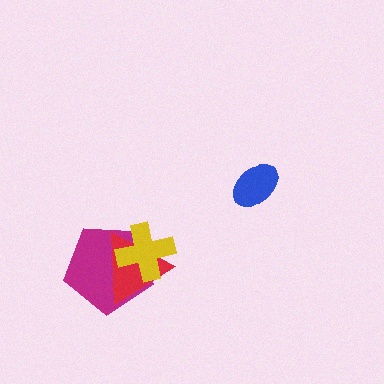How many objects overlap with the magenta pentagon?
2 objects overlap with the magenta pentagon.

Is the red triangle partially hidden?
Yes, it is partially covered by another shape.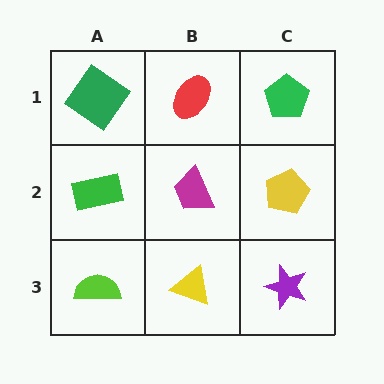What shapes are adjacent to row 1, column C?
A yellow pentagon (row 2, column C), a red ellipse (row 1, column B).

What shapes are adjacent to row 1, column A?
A green rectangle (row 2, column A), a red ellipse (row 1, column B).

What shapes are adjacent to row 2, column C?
A green pentagon (row 1, column C), a purple star (row 3, column C), a magenta trapezoid (row 2, column B).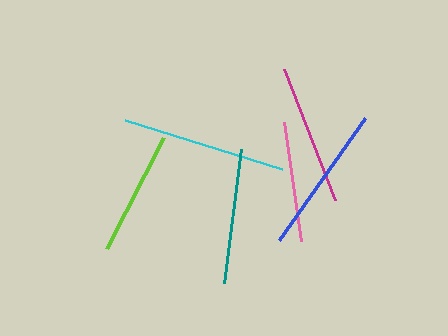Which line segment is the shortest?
The pink line is the shortest at approximately 121 pixels.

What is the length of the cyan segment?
The cyan segment is approximately 164 pixels long.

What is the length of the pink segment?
The pink segment is approximately 121 pixels long.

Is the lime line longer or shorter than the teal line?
The teal line is longer than the lime line.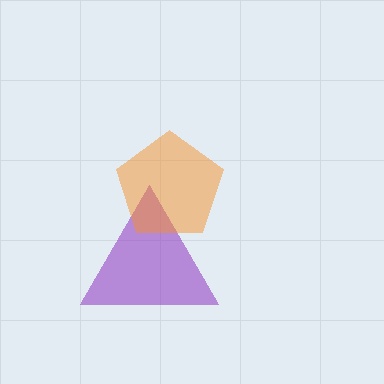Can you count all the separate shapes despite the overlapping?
Yes, there are 2 separate shapes.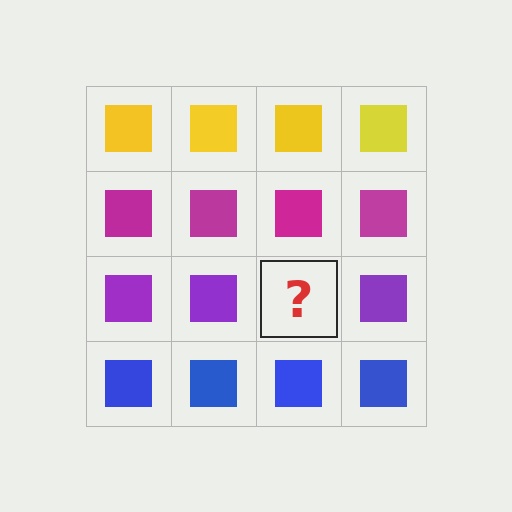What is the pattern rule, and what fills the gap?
The rule is that each row has a consistent color. The gap should be filled with a purple square.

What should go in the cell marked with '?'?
The missing cell should contain a purple square.